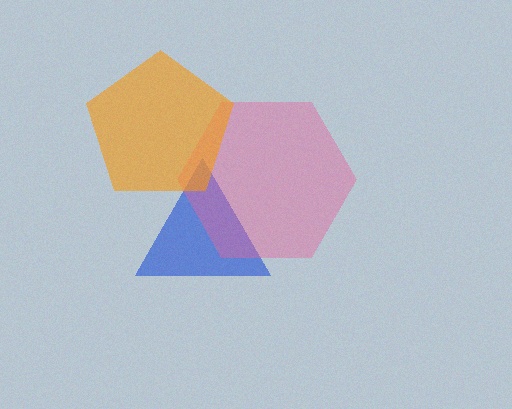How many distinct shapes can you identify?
There are 3 distinct shapes: a blue triangle, a pink hexagon, an orange pentagon.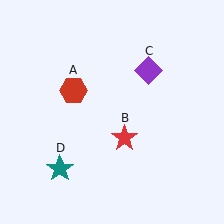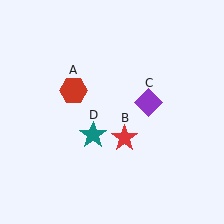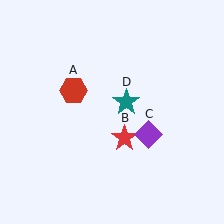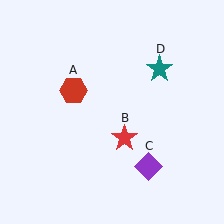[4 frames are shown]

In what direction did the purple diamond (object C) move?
The purple diamond (object C) moved down.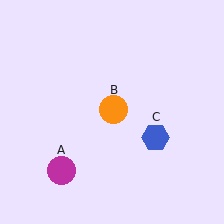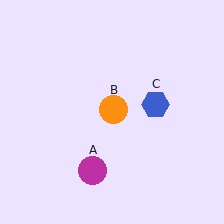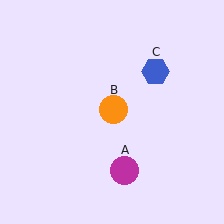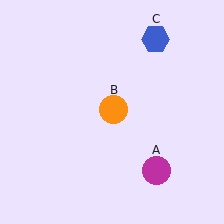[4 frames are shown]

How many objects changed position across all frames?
2 objects changed position: magenta circle (object A), blue hexagon (object C).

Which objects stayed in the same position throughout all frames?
Orange circle (object B) remained stationary.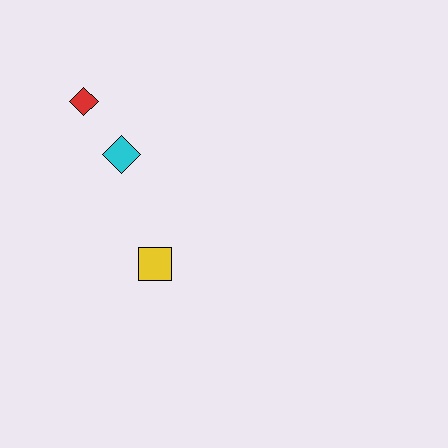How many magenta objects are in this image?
There are no magenta objects.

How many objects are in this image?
There are 3 objects.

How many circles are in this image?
There are no circles.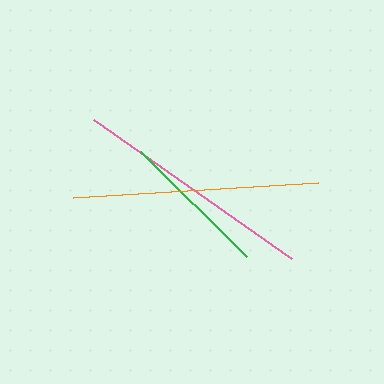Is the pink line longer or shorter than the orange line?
The orange line is longer than the pink line.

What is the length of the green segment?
The green segment is approximately 149 pixels long.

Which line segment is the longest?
The orange line is the longest at approximately 245 pixels.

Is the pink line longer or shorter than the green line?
The pink line is longer than the green line.